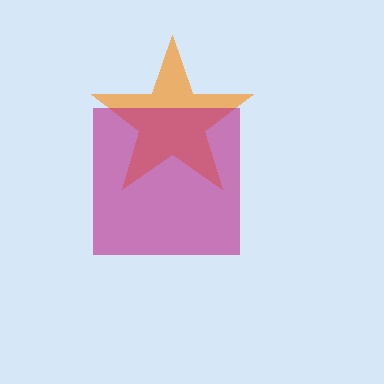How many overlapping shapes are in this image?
There are 2 overlapping shapes in the image.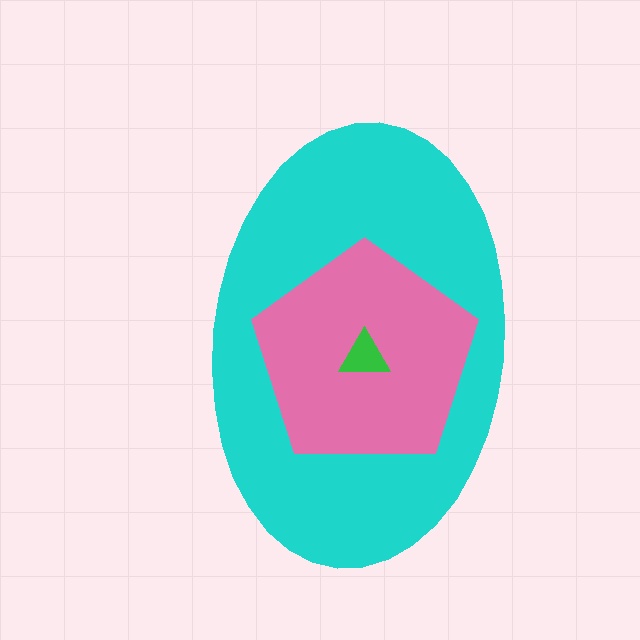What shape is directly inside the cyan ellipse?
The pink pentagon.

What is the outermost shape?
The cyan ellipse.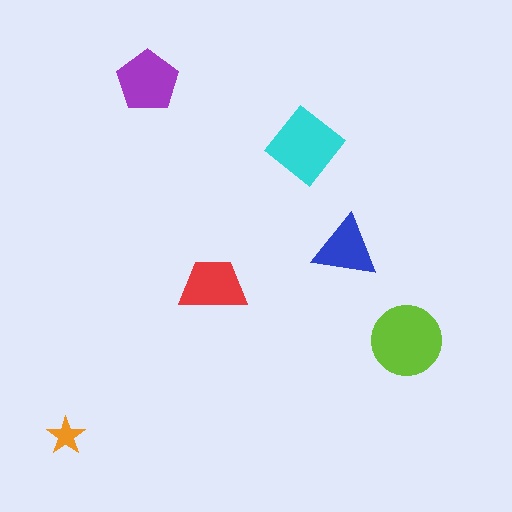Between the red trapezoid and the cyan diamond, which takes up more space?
The cyan diamond.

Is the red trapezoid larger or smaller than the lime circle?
Smaller.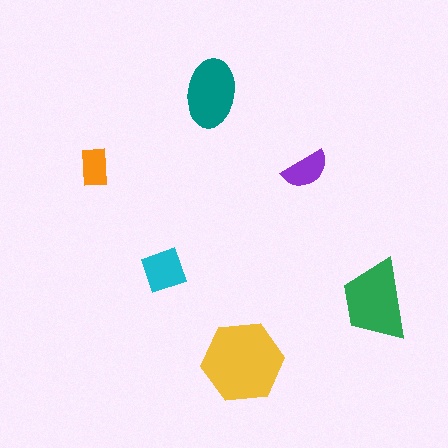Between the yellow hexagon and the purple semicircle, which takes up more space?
The yellow hexagon.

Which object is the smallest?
The orange rectangle.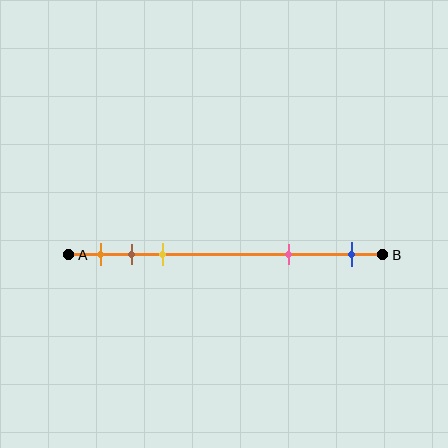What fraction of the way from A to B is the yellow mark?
The yellow mark is approximately 30% (0.3) of the way from A to B.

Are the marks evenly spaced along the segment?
No, the marks are not evenly spaced.